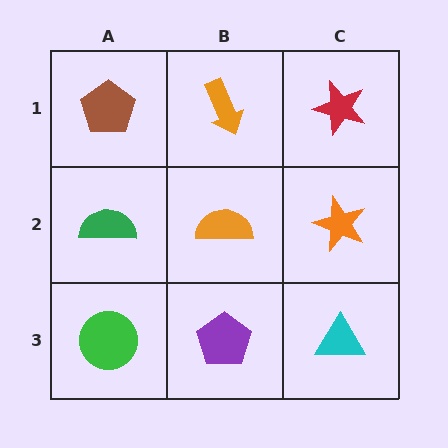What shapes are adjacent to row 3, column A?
A green semicircle (row 2, column A), a purple pentagon (row 3, column B).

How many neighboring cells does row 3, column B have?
3.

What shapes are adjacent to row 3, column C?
An orange star (row 2, column C), a purple pentagon (row 3, column B).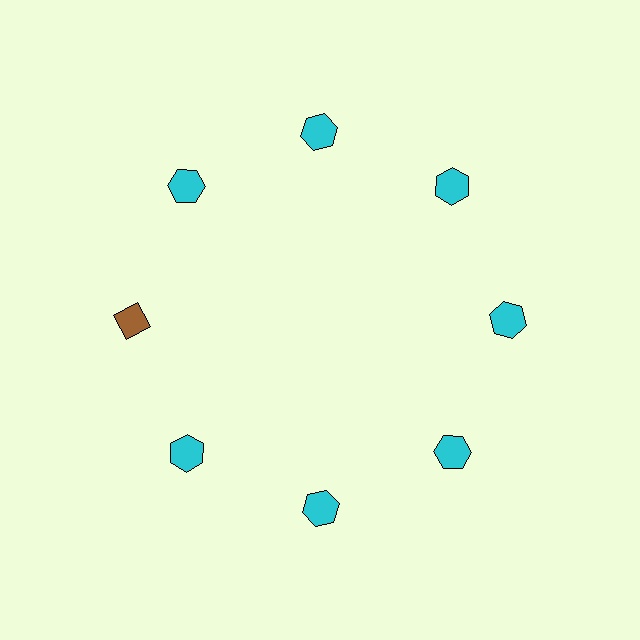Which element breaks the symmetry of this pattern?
The brown diamond at roughly the 9 o'clock position breaks the symmetry. All other shapes are cyan hexagons.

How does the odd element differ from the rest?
It differs in both color (brown instead of cyan) and shape (diamond instead of hexagon).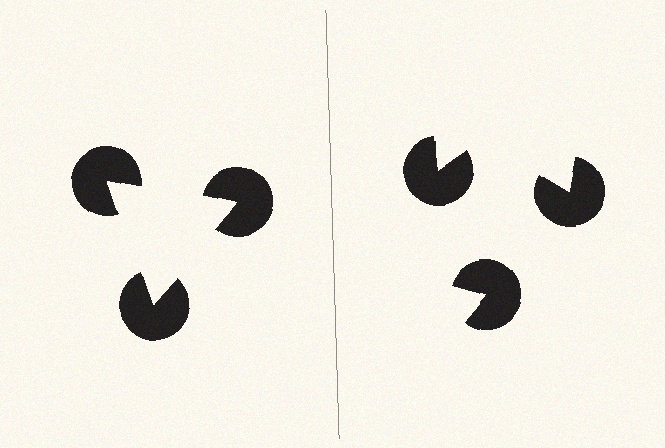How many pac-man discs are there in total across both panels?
6 — 3 on each side.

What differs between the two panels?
The pac-man discs are positioned identically on both sides; only the wedge orientations differ. On the left they align to a triangle; on the right they are misaligned.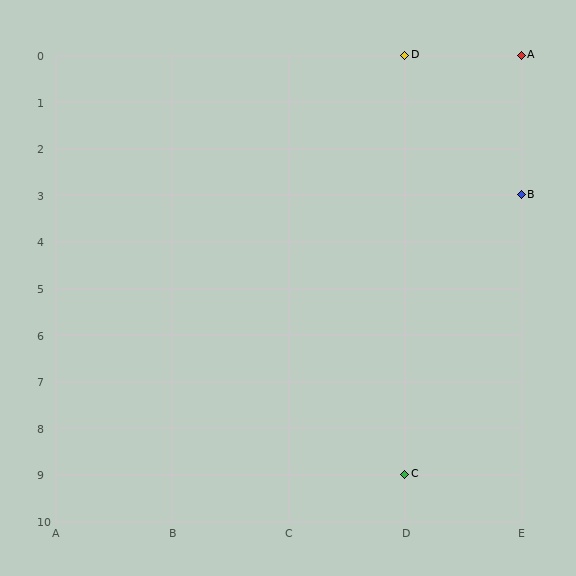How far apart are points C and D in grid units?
Points C and D are 9 rows apart.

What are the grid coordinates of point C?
Point C is at grid coordinates (D, 9).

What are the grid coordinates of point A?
Point A is at grid coordinates (E, 0).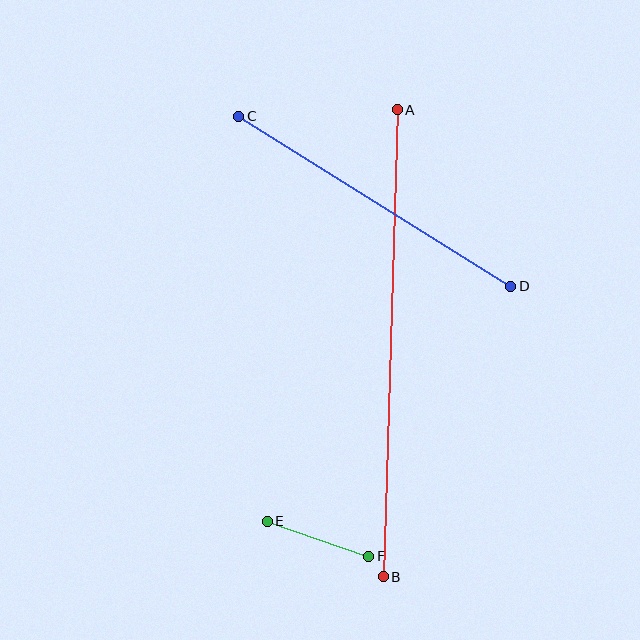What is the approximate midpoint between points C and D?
The midpoint is at approximately (375, 201) pixels.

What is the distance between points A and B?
The distance is approximately 468 pixels.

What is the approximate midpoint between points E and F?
The midpoint is at approximately (318, 539) pixels.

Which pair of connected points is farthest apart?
Points A and B are farthest apart.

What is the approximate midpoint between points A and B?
The midpoint is at approximately (390, 343) pixels.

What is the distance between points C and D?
The distance is approximately 321 pixels.